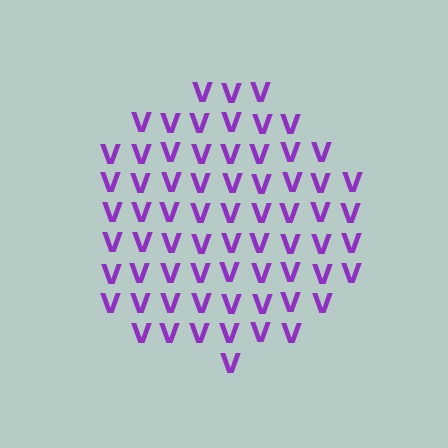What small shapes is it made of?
It is made of small letter V's.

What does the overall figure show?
The overall figure shows a circle.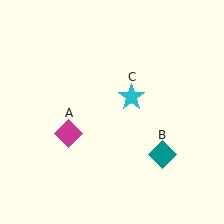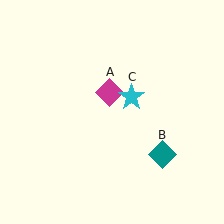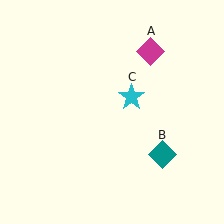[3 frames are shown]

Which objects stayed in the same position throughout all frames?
Teal diamond (object B) and cyan star (object C) remained stationary.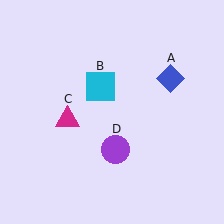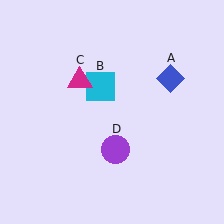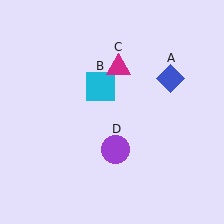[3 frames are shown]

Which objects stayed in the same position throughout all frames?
Blue diamond (object A) and cyan square (object B) and purple circle (object D) remained stationary.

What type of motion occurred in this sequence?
The magenta triangle (object C) rotated clockwise around the center of the scene.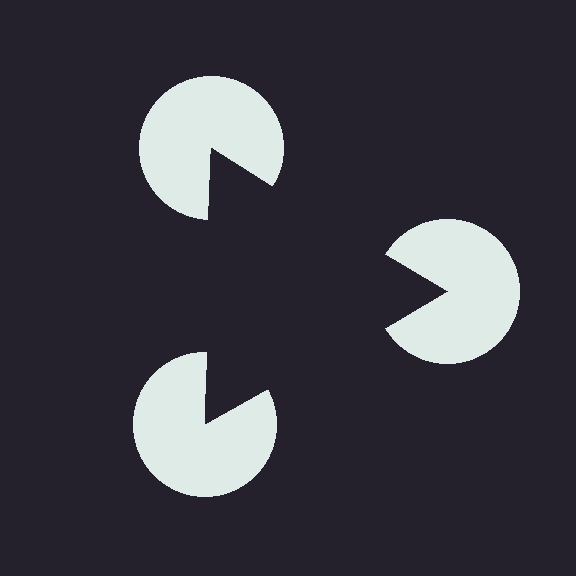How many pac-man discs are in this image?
There are 3 — one at each vertex of the illusory triangle.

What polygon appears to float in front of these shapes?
An illusory triangle — its edges are inferred from the aligned wedge cuts in the pac-man discs, not physically drawn.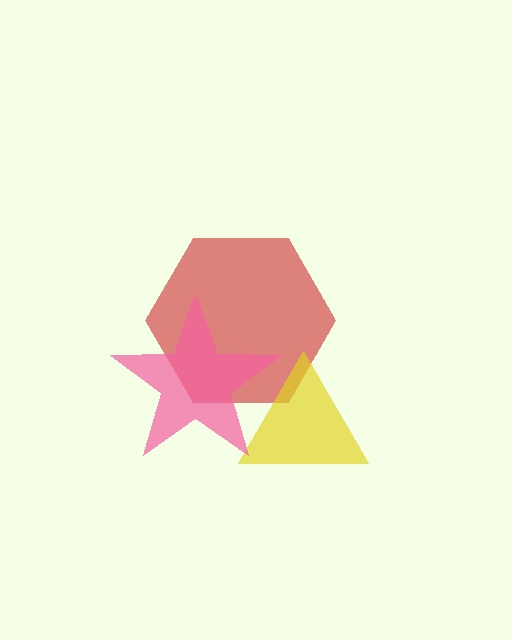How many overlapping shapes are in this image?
There are 3 overlapping shapes in the image.